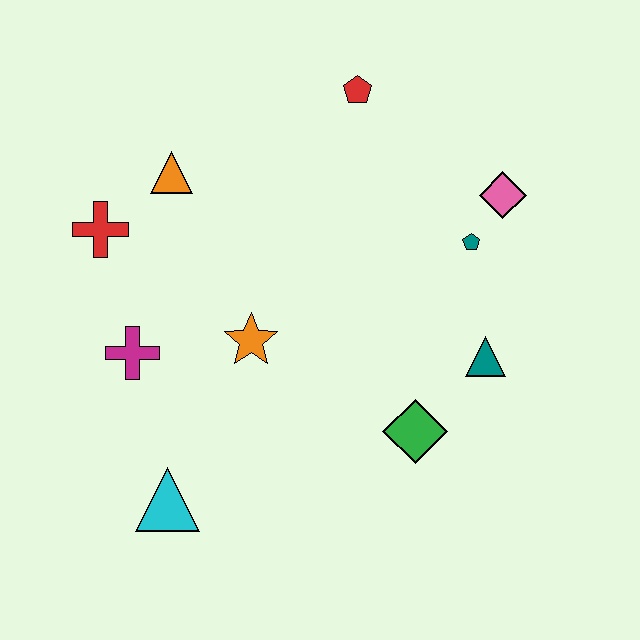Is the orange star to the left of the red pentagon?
Yes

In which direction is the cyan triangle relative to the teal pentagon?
The cyan triangle is to the left of the teal pentagon.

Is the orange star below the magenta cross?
No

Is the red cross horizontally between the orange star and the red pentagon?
No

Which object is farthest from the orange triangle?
The teal triangle is farthest from the orange triangle.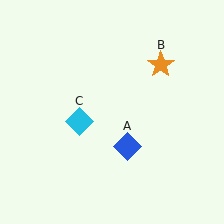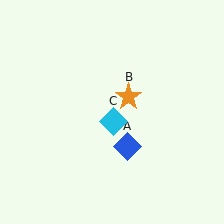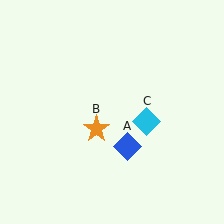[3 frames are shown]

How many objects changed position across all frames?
2 objects changed position: orange star (object B), cyan diamond (object C).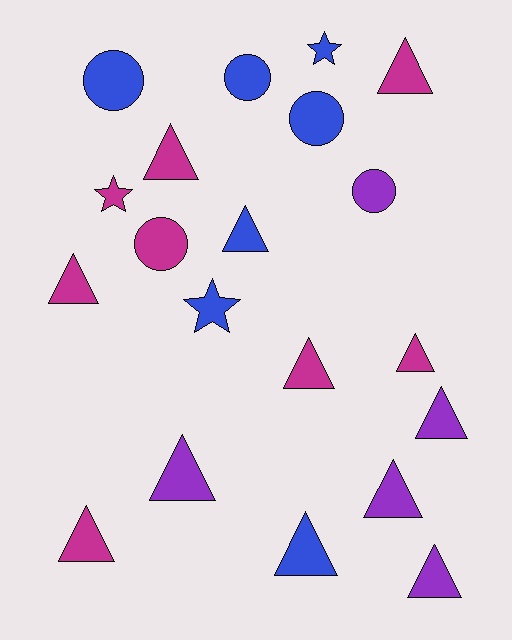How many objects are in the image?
There are 20 objects.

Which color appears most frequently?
Magenta, with 8 objects.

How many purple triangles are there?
There are 4 purple triangles.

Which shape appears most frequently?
Triangle, with 12 objects.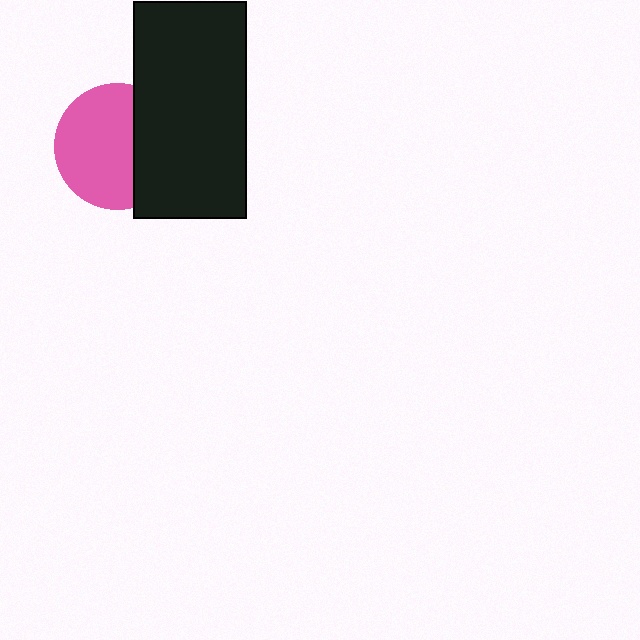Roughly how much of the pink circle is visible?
Most of it is visible (roughly 66%).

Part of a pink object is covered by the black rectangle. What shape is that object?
It is a circle.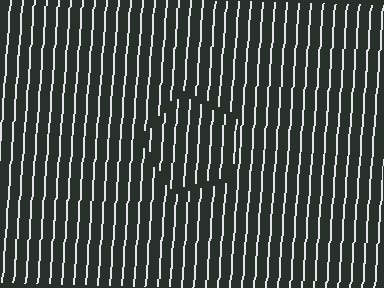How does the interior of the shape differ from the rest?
The interior of the shape contains the same grating, shifted by half a period — the contour is defined by the phase discontinuity where line-ends from the inner and outer gratings abut.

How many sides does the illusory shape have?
5 sides — the line-ends trace a pentagon.